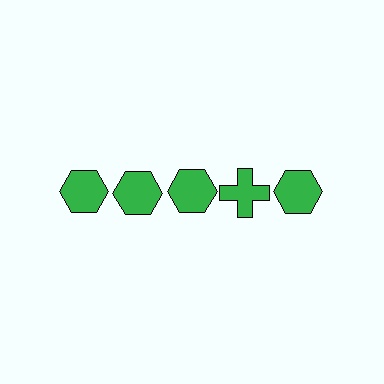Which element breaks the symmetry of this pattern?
The green cross in the top row, second from right column breaks the symmetry. All other shapes are green hexagons.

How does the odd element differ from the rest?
It has a different shape: cross instead of hexagon.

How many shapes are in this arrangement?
There are 5 shapes arranged in a grid pattern.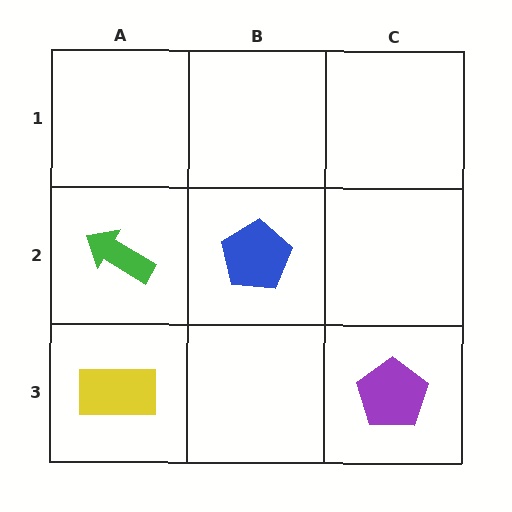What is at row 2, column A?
A green arrow.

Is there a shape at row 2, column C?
No, that cell is empty.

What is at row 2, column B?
A blue pentagon.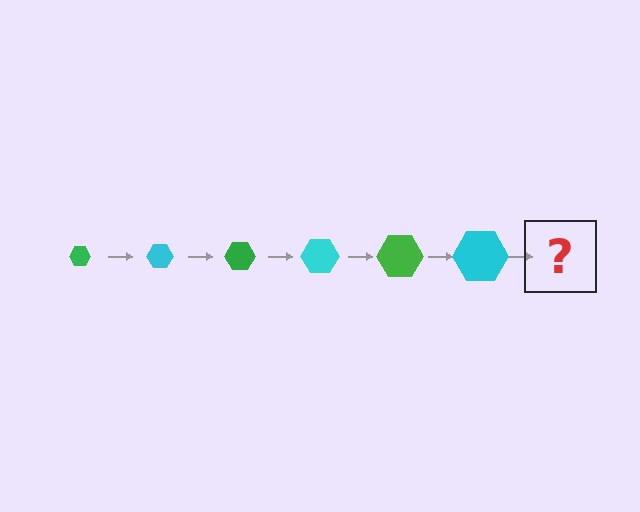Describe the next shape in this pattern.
It should be a green hexagon, larger than the previous one.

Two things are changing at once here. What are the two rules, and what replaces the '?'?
The two rules are that the hexagon grows larger each step and the color cycles through green and cyan. The '?' should be a green hexagon, larger than the previous one.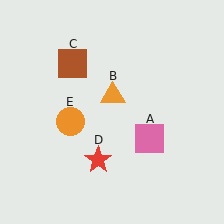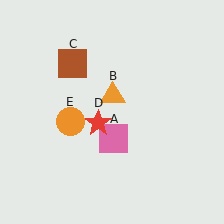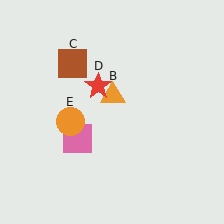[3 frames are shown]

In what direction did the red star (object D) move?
The red star (object D) moved up.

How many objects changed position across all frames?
2 objects changed position: pink square (object A), red star (object D).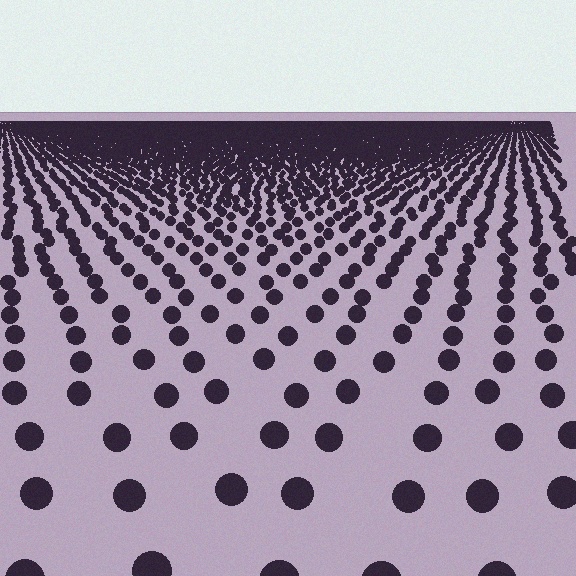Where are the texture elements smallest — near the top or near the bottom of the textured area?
Near the top.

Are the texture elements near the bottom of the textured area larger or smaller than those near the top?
Larger. Near the bottom, elements are closer to the viewer and appear at a bigger on-screen size.